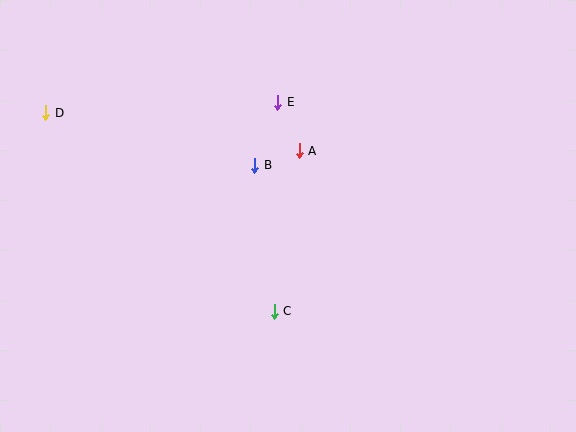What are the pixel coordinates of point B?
Point B is at (255, 165).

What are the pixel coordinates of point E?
Point E is at (278, 102).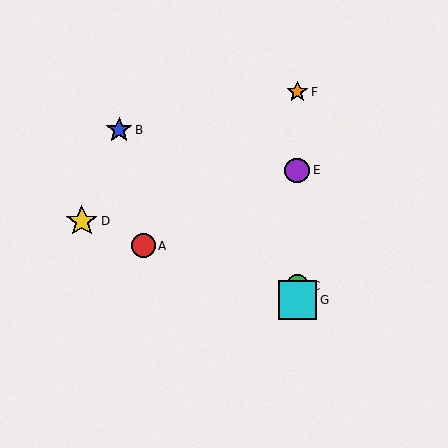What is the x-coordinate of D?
Object D is at x≈82.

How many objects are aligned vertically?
4 objects (C, E, F, G) are aligned vertically.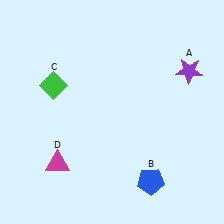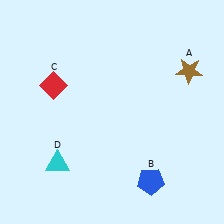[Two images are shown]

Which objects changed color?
A changed from purple to brown. C changed from green to red. D changed from magenta to cyan.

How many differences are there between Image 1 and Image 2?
There are 3 differences between the two images.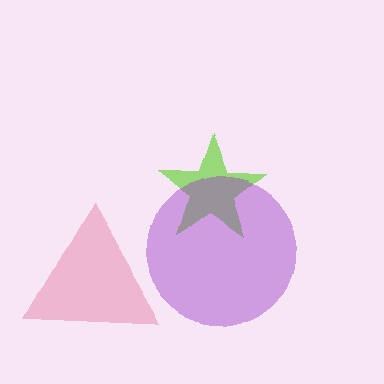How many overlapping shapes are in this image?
There are 3 overlapping shapes in the image.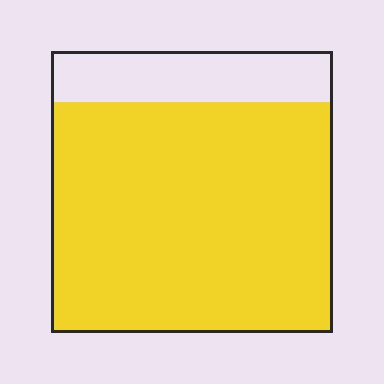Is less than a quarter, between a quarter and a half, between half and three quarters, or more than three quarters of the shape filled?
More than three quarters.